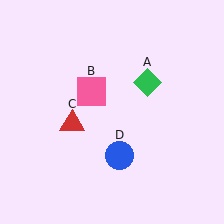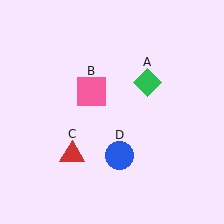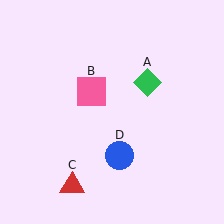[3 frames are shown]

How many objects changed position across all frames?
1 object changed position: red triangle (object C).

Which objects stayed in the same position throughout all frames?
Green diamond (object A) and pink square (object B) and blue circle (object D) remained stationary.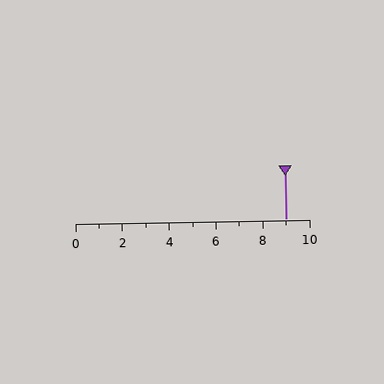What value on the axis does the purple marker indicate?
The marker indicates approximately 9.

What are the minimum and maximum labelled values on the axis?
The axis runs from 0 to 10.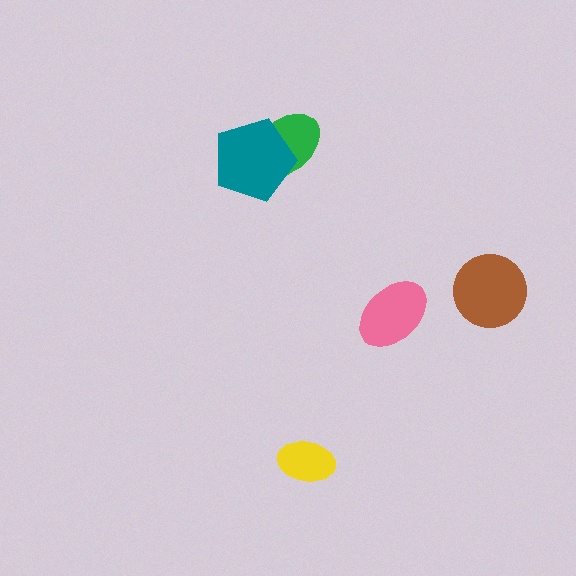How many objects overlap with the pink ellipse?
0 objects overlap with the pink ellipse.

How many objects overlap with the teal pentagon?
1 object overlaps with the teal pentagon.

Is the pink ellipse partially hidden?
No, no other shape covers it.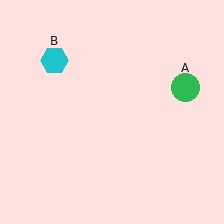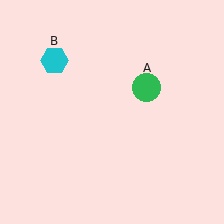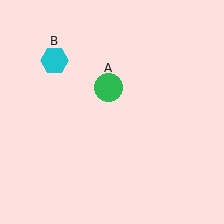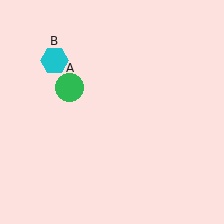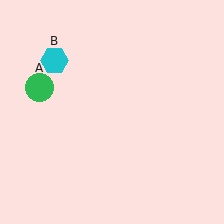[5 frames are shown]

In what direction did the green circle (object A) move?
The green circle (object A) moved left.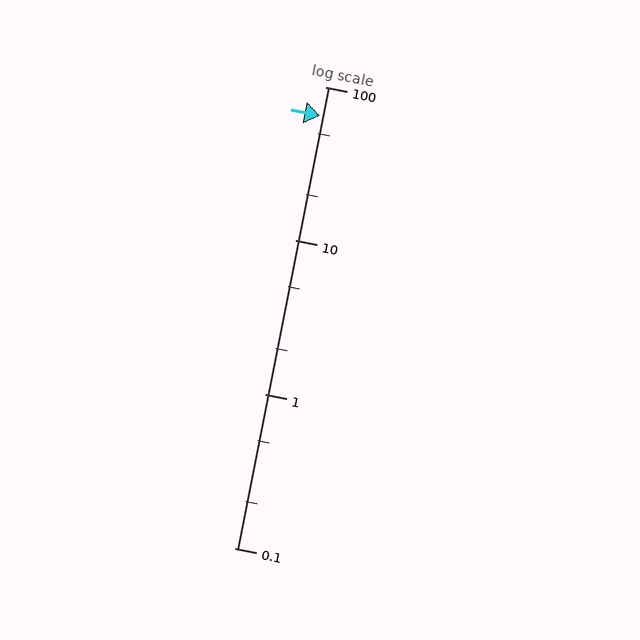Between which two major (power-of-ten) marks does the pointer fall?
The pointer is between 10 and 100.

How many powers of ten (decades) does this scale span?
The scale spans 3 decades, from 0.1 to 100.